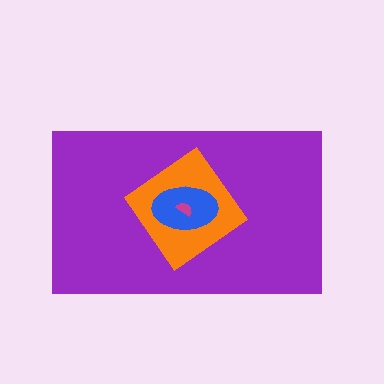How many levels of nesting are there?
4.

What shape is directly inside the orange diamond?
The blue ellipse.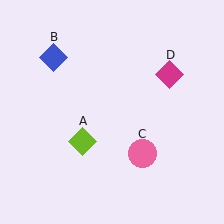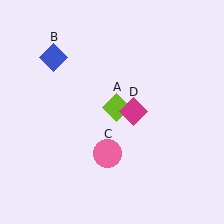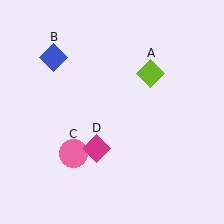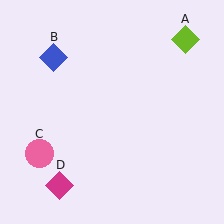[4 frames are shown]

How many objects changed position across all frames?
3 objects changed position: lime diamond (object A), pink circle (object C), magenta diamond (object D).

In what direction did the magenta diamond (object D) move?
The magenta diamond (object D) moved down and to the left.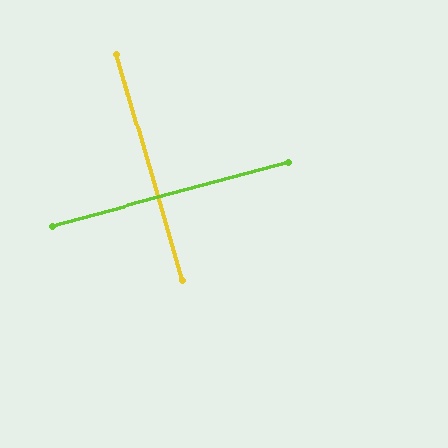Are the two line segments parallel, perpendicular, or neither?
Perpendicular — they meet at approximately 89°.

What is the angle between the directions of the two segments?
Approximately 89 degrees.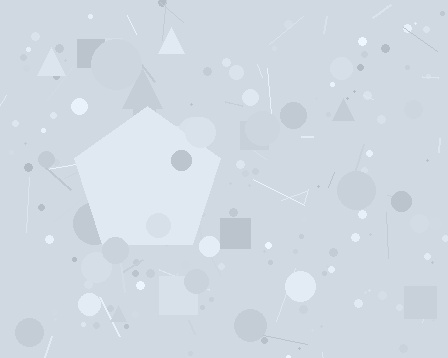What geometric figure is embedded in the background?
A pentagon is embedded in the background.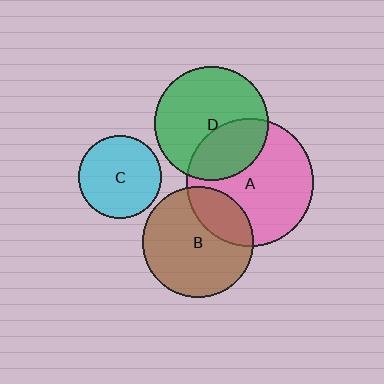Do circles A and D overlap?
Yes.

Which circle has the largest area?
Circle A (pink).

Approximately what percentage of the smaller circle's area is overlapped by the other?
Approximately 35%.